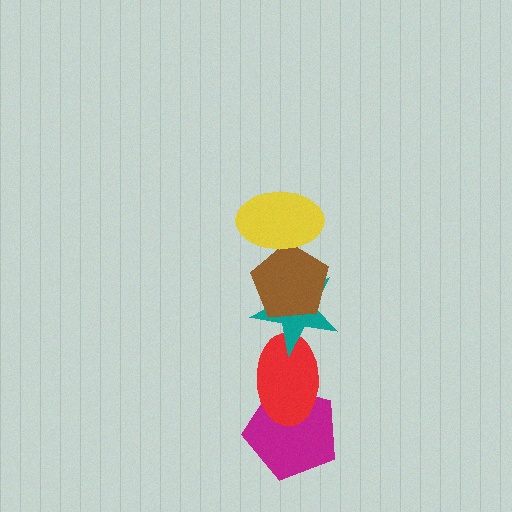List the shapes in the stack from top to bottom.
From top to bottom: the yellow ellipse, the brown pentagon, the teal star, the red ellipse, the magenta pentagon.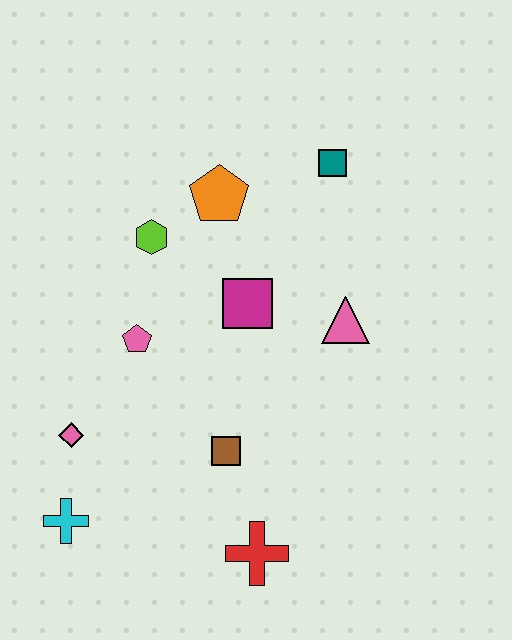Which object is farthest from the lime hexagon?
The red cross is farthest from the lime hexagon.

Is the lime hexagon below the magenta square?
No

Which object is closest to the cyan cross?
The pink diamond is closest to the cyan cross.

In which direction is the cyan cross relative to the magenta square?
The cyan cross is below the magenta square.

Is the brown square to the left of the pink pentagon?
No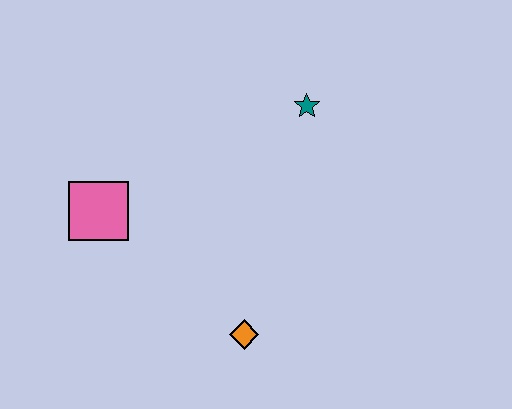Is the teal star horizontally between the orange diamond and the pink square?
No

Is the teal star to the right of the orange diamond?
Yes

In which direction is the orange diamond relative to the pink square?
The orange diamond is to the right of the pink square.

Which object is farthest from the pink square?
The teal star is farthest from the pink square.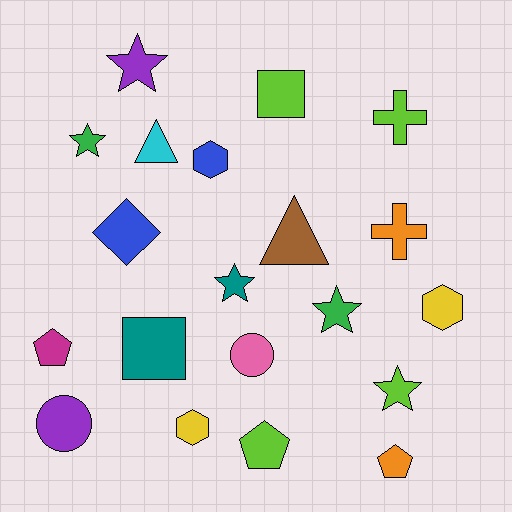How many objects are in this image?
There are 20 objects.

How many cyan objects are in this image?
There is 1 cyan object.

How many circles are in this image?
There are 2 circles.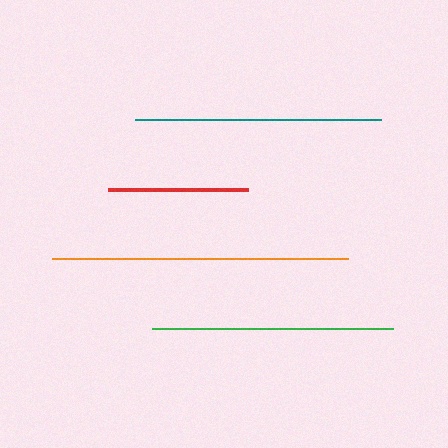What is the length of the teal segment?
The teal segment is approximately 246 pixels long.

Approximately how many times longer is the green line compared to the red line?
The green line is approximately 1.7 times the length of the red line.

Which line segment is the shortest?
The red line is the shortest at approximately 140 pixels.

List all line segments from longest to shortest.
From longest to shortest: orange, teal, green, red.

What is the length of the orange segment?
The orange segment is approximately 296 pixels long.